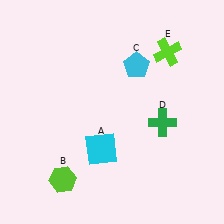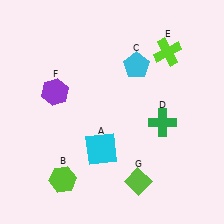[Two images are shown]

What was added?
A purple hexagon (F), a lime diamond (G) were added in Image 2.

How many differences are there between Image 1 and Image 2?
There are 2 differences between the two images.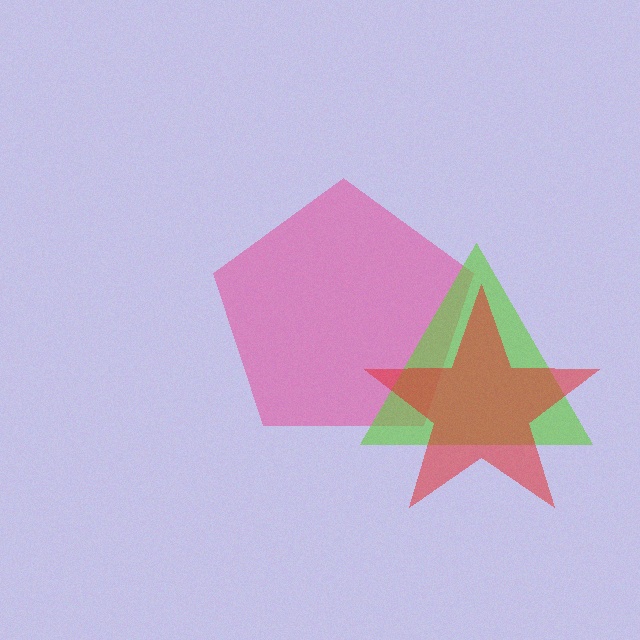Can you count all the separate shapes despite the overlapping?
Yes, there are 3 separate shapes.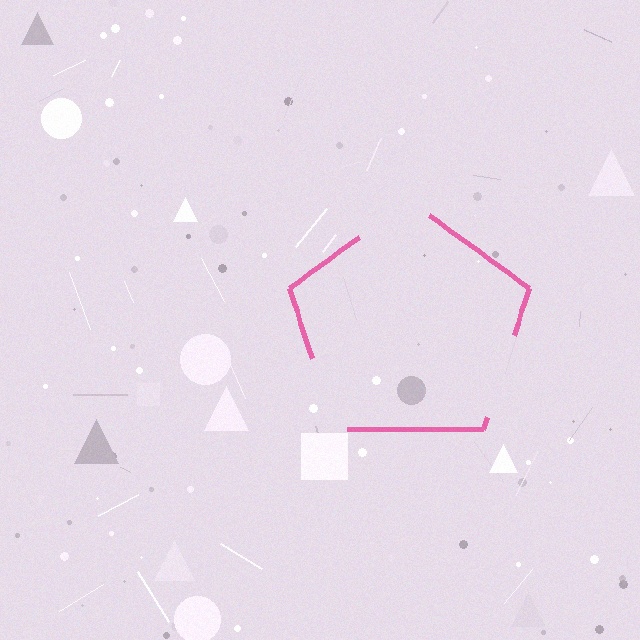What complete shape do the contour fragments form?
The contour fragments form a pentagon.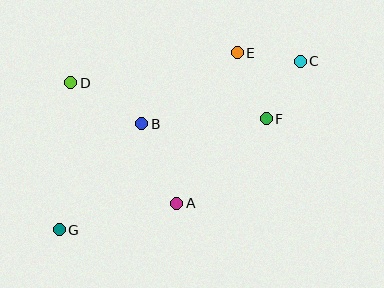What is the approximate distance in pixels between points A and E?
The distance between A and E is approximately 162 pixels.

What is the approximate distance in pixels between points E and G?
The distance between E and G is approximately 251 pixels.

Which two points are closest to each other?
Points C and E are closest to each other.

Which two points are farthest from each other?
Points C and G are farthest from each other.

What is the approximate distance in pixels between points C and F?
The distance between C and F is approximately 67 pixels.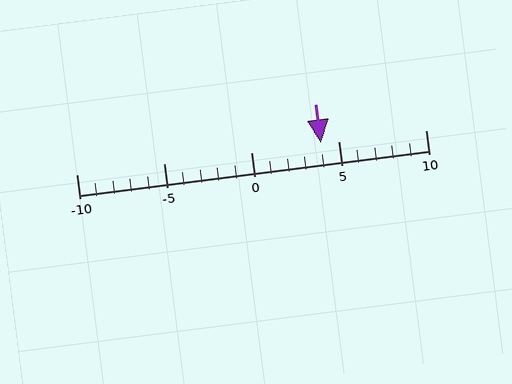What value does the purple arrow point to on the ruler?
The purple arrow points to approximately 4.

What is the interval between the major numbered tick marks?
The major tick marks are spaced 5 units apart.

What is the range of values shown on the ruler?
The ruler shows values from -10 to 10.